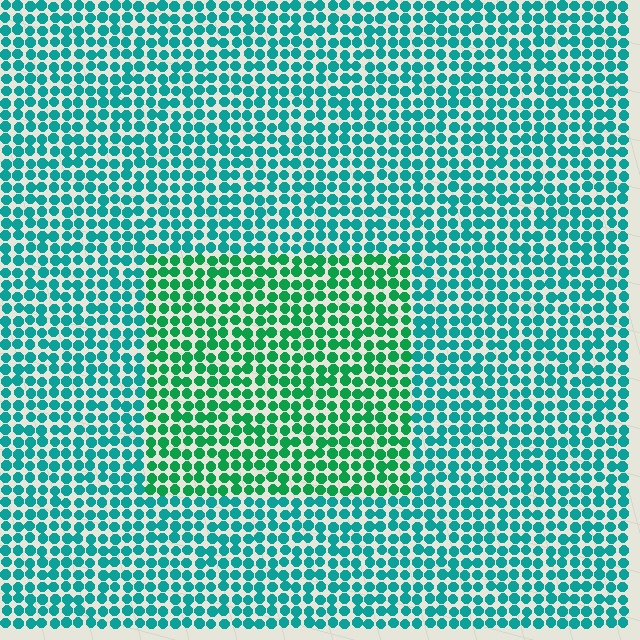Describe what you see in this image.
The image is filled with small teal elements in a uniform arrangement. A rectangle-shaped region is visible where the elements are tinted to a slightly different hue, forming a subtle color boundary.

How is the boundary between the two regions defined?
The boundary is defined purely by a slight shift in hue (about 32 degrees). Spacing, size, and orientation are identical on both sides.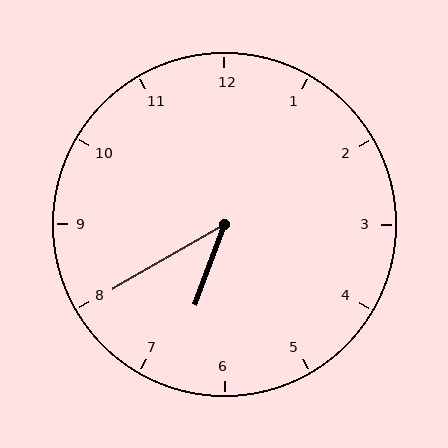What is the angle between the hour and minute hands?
Approximately 40 degrees.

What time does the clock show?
6:40.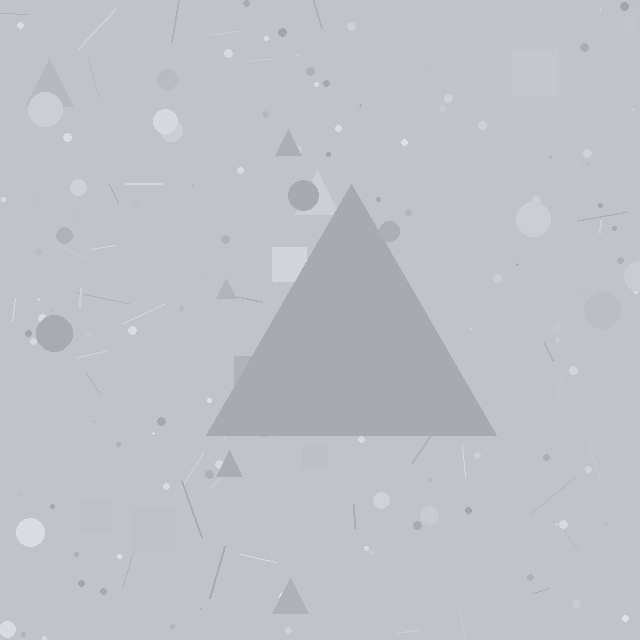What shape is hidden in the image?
A triangle is hidden in the image.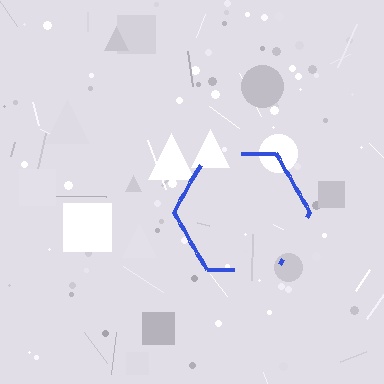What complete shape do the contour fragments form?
The contour fragments form a hexagon.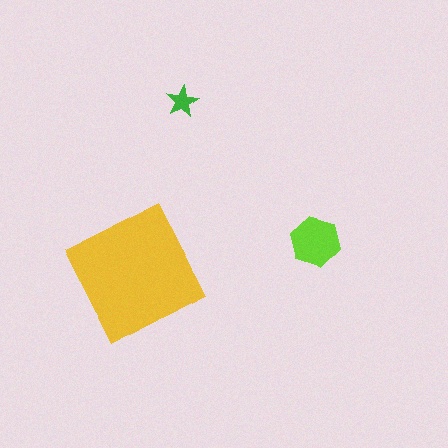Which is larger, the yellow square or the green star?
The yellow square.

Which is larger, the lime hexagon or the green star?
The lime hexagon.